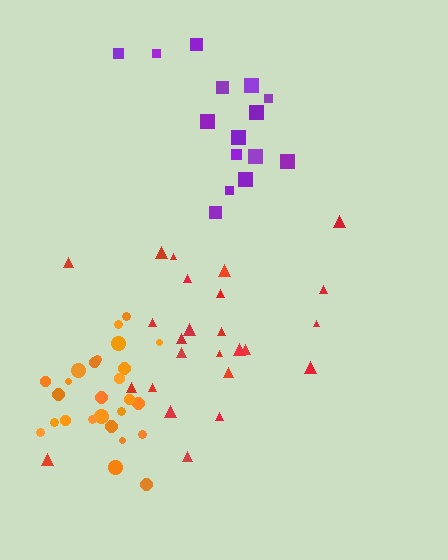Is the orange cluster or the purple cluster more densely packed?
Orange.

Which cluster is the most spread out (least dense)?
Purple.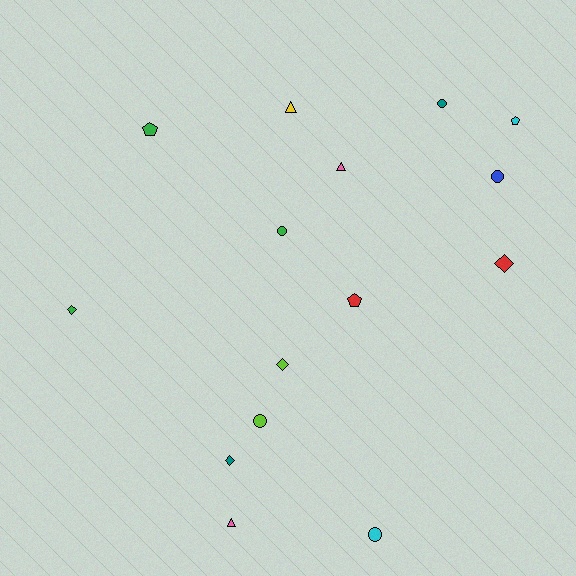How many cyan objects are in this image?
There are 2 cyan objects.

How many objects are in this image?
There are 15 objects.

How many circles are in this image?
There are 5 circles.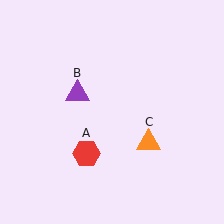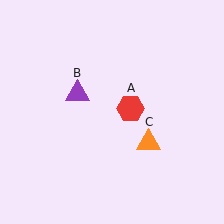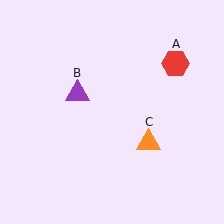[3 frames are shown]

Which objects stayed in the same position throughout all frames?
Purple triangle (object B) and orange triangle (object C) remained stationary.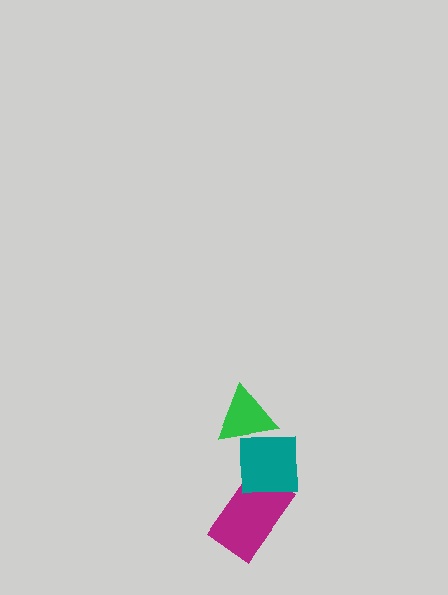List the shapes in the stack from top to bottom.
From top to bottom: the green triangle, the teal square, the magenta rectangle.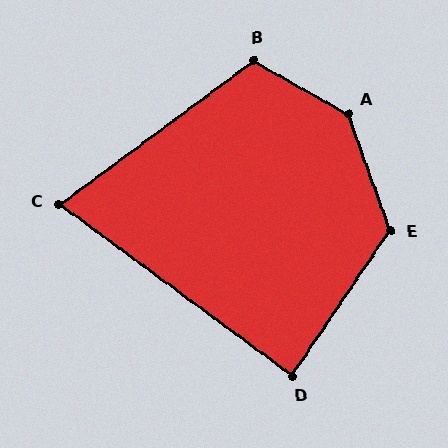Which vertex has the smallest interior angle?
C, at approximately 73 degrees.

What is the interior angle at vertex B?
Approximately 114 degrees (obtuse).